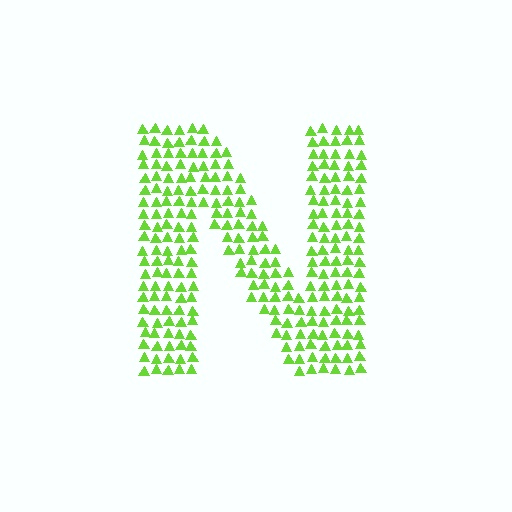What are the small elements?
The small elements are triangles.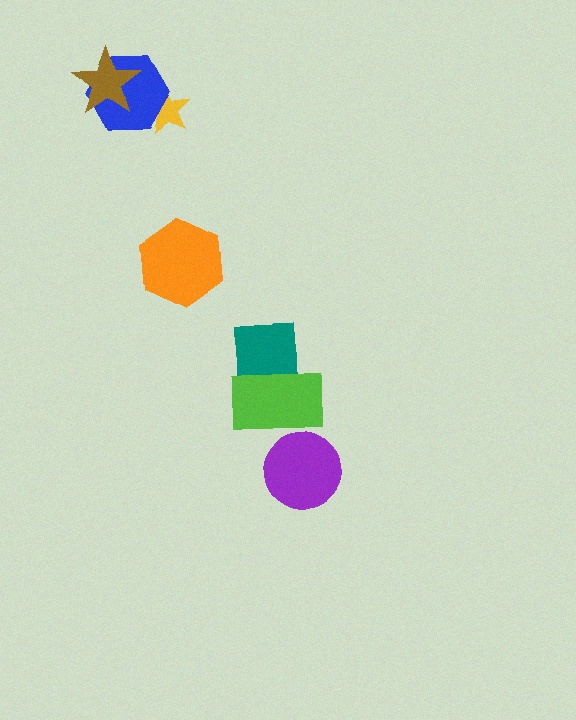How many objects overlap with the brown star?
1 object overlaps with the brown star.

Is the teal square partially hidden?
Yes, it is partially covered by another shape.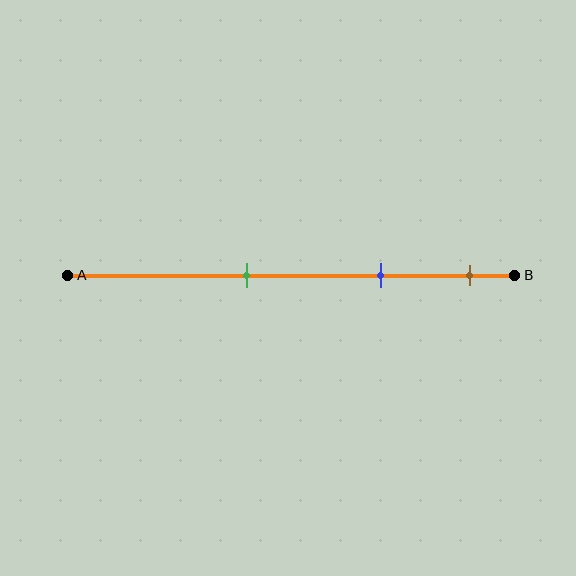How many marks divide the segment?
There are 3 marks dividing the segment.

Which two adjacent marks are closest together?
The blue and brown marks are the closest adjacent pair.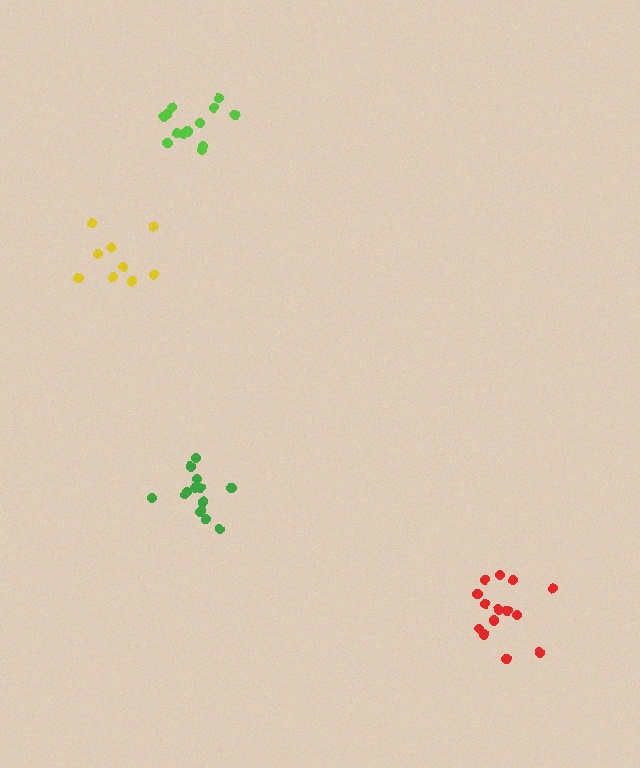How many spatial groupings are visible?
There are 4 spatial groupings.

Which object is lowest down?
The red cluster is bottommost.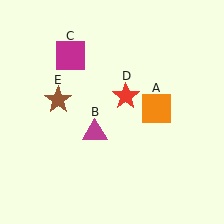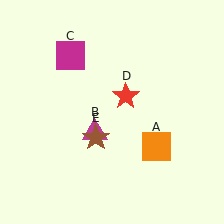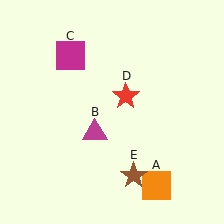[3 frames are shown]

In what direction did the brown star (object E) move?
The brown star (object E) moved down and to the right.